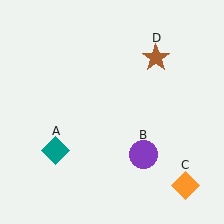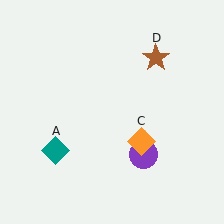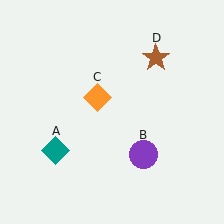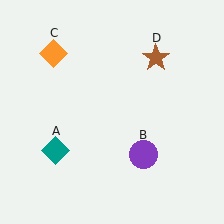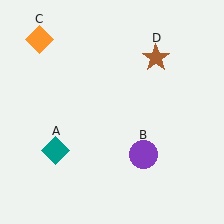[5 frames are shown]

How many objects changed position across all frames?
1 object changed position: orange diamond (object C).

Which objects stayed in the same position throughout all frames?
Teal diamond (object A) and purple circle (object B) and brown star (object D) remained stationary.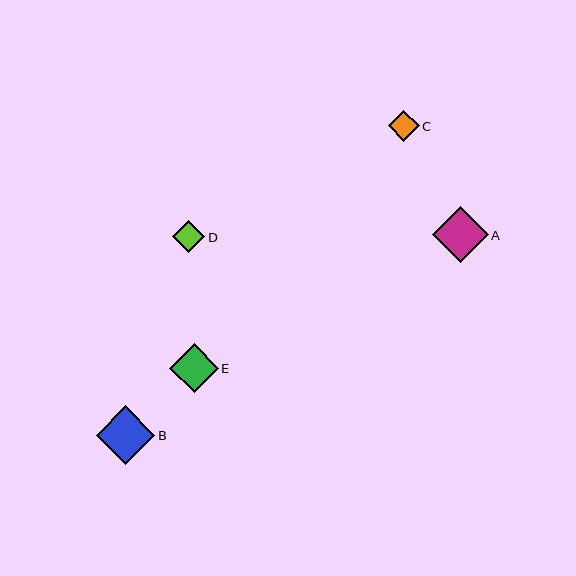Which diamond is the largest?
Diamond B is the largest with a size of approximately 59 pixels.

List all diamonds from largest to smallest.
From largest to smallest: B, A, E, D, C.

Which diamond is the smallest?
Diamond C is the smallest with a size of approximately 31 pixels.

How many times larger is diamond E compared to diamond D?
Diamond E is approximately 1.5 times the size of diamond D.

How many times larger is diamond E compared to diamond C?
Diamond E is approximately 1.6 times the size of diamond C.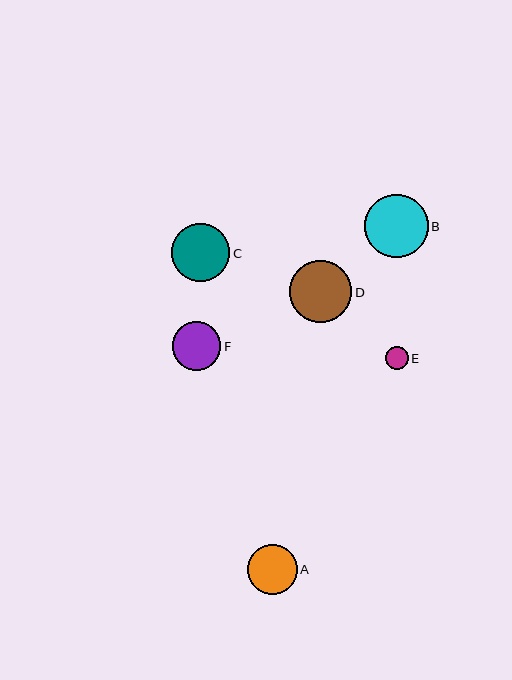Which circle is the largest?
Circle B is the largest with a size of approximately 63 pixels.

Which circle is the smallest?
Circle E is the smallest with a size of approximately 23 pixels.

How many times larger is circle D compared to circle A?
Circle D is approximately 1.2 times the size of circle A.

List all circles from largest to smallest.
From largest to smallest: B, D, C, A, F, E.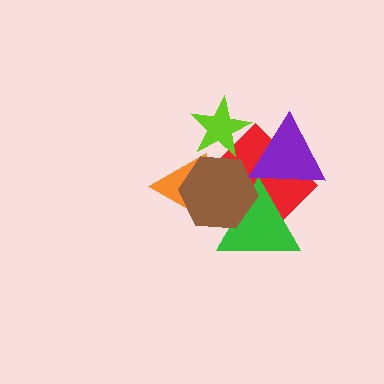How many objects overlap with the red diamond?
5 objects overlap with the red diamond.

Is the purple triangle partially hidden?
No, no other shape covers it.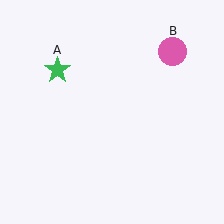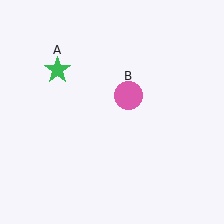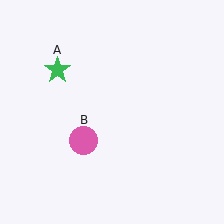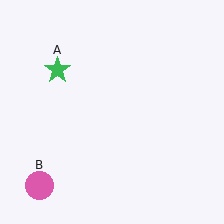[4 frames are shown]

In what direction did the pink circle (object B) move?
The pink circle (object B) moved down and to the left.